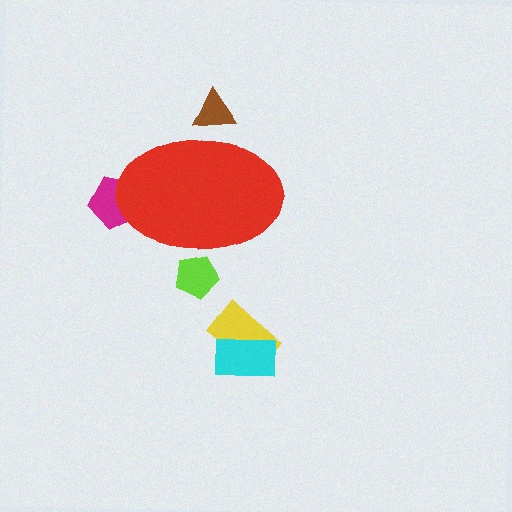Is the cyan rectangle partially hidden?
No, the cyan rectangle is fully visible.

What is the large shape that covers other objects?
A red ellipse.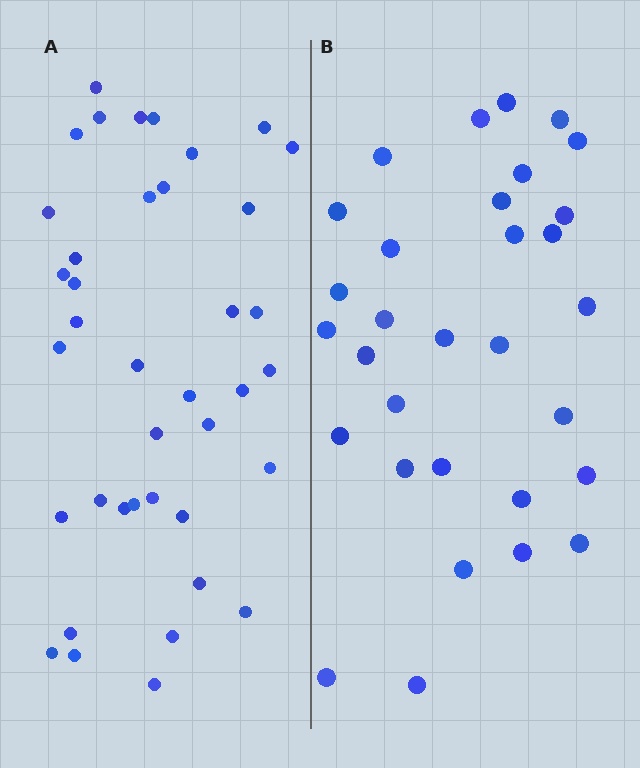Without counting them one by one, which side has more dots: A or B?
Region A (the left region) has more dots.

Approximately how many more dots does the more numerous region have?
Region A has roughly 8 or so more dots than region B.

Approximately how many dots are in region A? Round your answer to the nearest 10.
About 40 dots. (The exact count is 39, which rounds to 40.)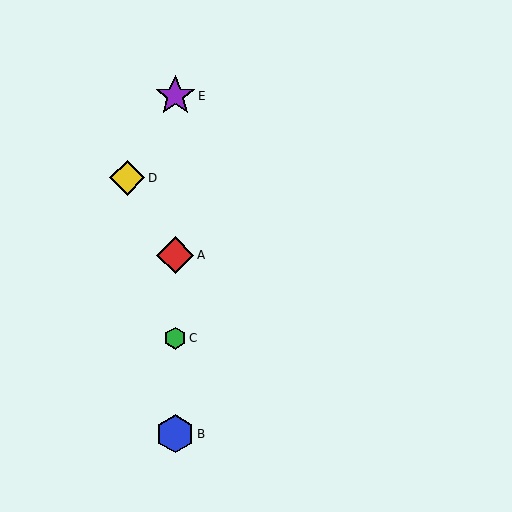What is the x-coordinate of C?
Object C is at x≈175.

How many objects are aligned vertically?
4 objects (A, B, C, E) are aligned vertically.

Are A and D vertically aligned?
No, A is at x≈175 and D is at x≈127.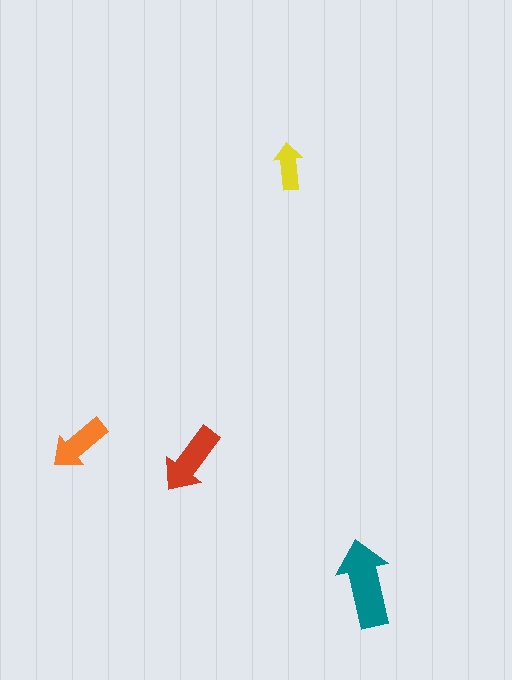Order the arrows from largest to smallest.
the teal one, the red one, the orange one, the yellow one.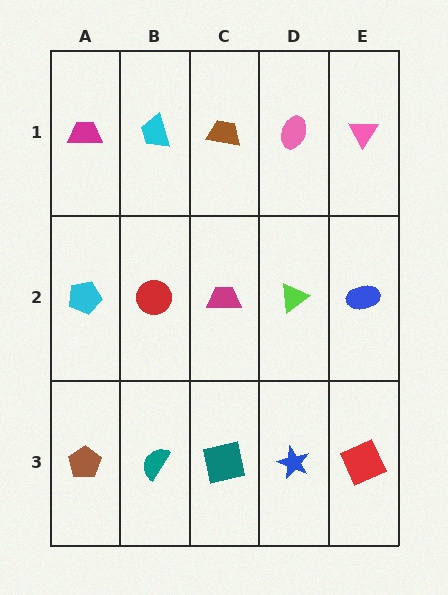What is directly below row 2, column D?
A blue star.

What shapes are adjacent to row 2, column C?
A brown trapezoid (row 1, column C), a teal square (row 3, column C), a red circle (row 2, column B), a lime triangle (row 2, column D).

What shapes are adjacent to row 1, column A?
A cyan pentagon (row 2, column A), a cyan trapezoid (row 1, column B).